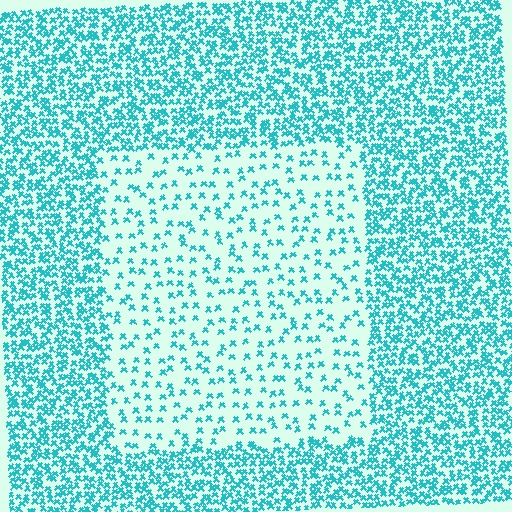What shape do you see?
I see a rectangle.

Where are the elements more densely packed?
The elements are more densely packed outside the rectangle boundary.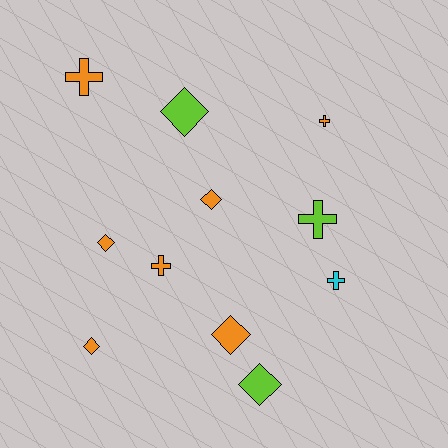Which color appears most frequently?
Orange, with 7 objects.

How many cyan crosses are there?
There is 1 cyan cross.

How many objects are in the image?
There are 11 objects.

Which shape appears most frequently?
Diamond, with 6 objects.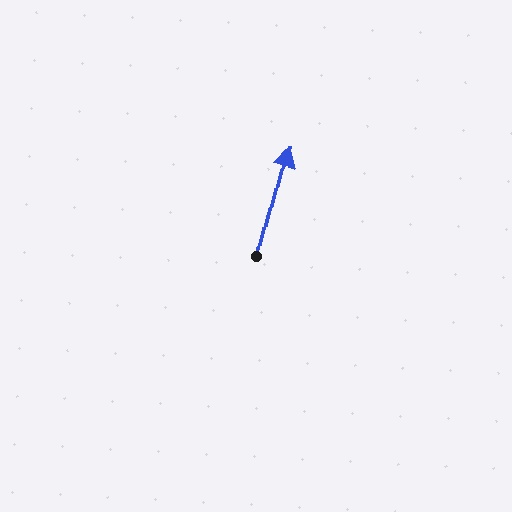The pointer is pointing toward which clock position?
Roughly 12 o'clock.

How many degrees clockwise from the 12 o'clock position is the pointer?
Approximately 14 degrees.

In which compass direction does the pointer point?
North.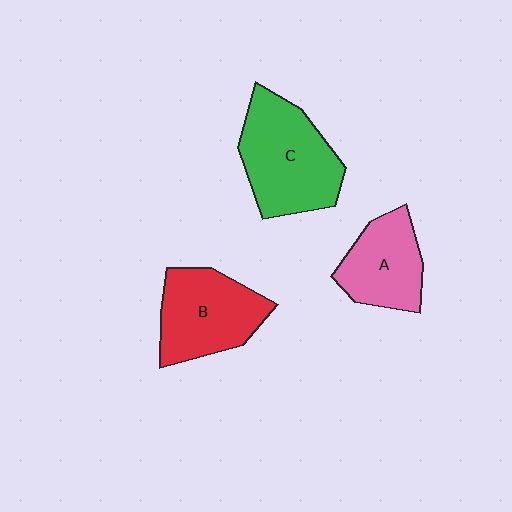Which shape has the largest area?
Shape C (green).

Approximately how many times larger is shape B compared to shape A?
Approximately 1.2 times.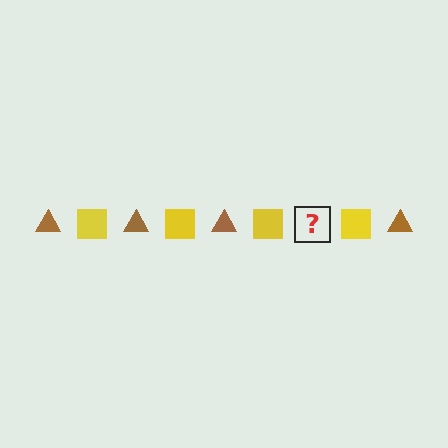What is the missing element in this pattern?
The missing element is a brown triangle.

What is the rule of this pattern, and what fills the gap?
The rule is that the pattern alternates between brown triangle and yellow square. The gap should be filled with a brown triangle.